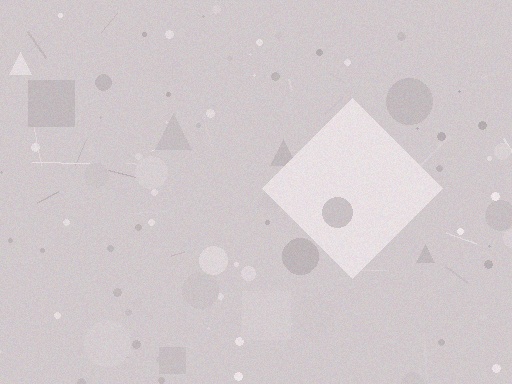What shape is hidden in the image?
A diamond is hidden in the image.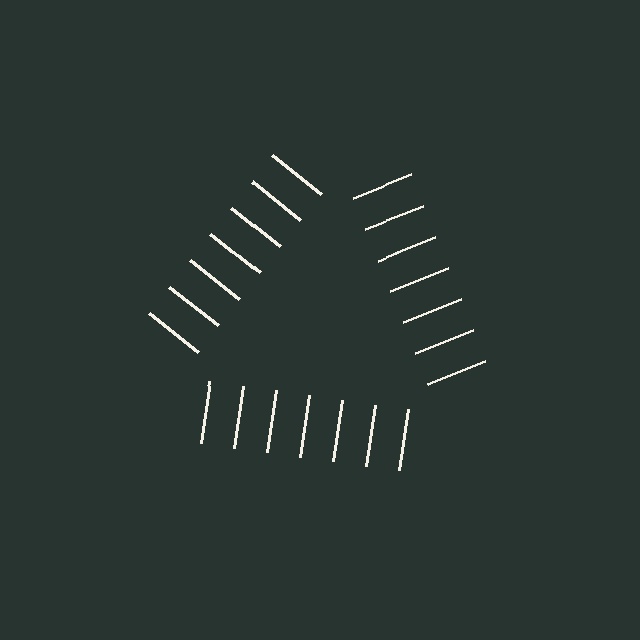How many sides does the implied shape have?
3 sides — the line-ends trace a triangle.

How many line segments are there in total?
21 — 7 along each of the 3 edges.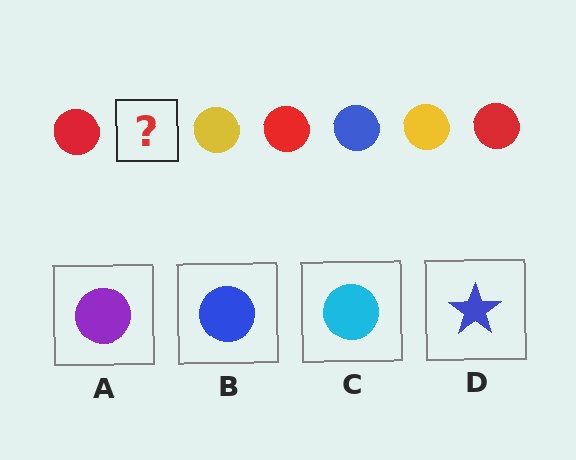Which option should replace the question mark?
Option B.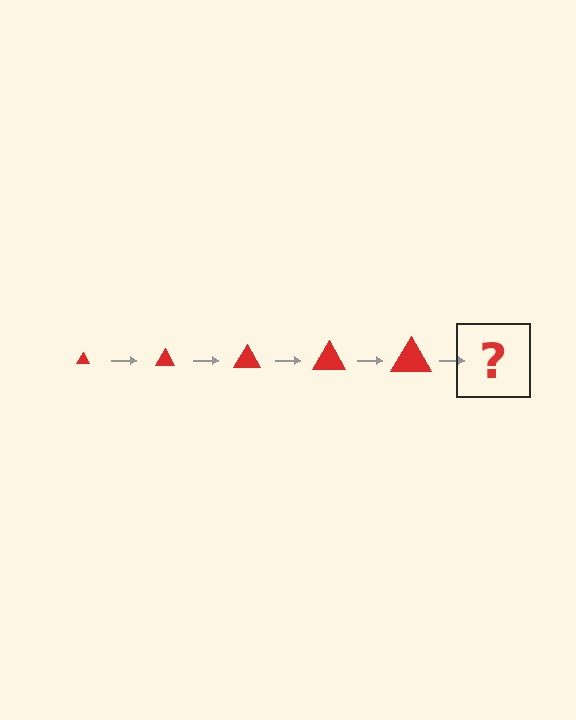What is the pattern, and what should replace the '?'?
The pattern is that the triangle gets progressively larger each step. The '?' should be a red triangle, larger than the previous one.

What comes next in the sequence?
The next element should be a red triangle, larger than the previous one.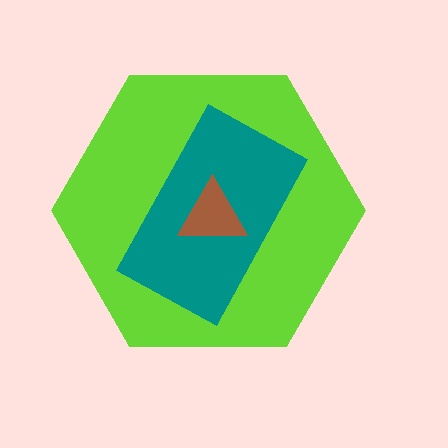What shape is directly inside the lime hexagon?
The teal rectangle.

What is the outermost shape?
The lime hexagon.